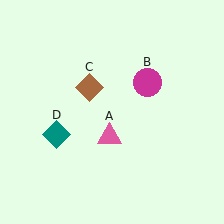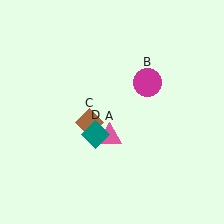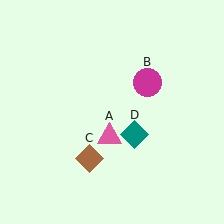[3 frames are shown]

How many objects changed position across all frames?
2 objects changed position: brown diamond (object C), teal diamond (object D).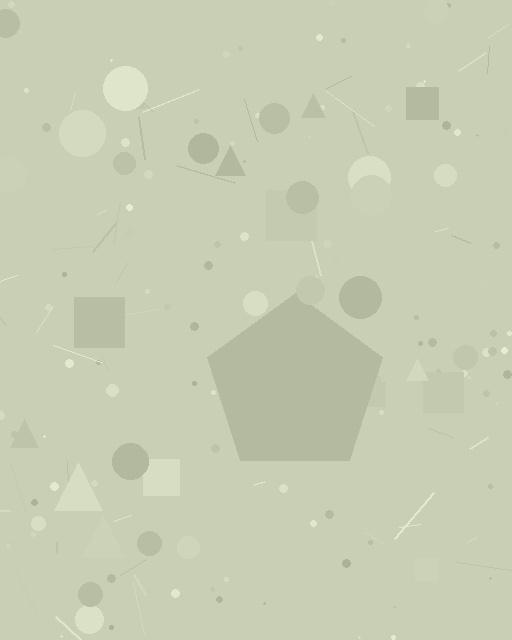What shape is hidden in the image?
A pentagon is hidden in the image.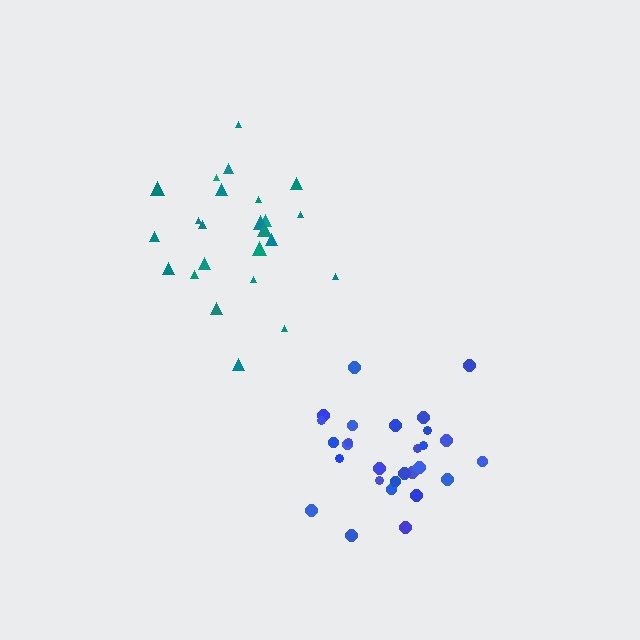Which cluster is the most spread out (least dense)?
Teal.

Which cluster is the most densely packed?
Blue.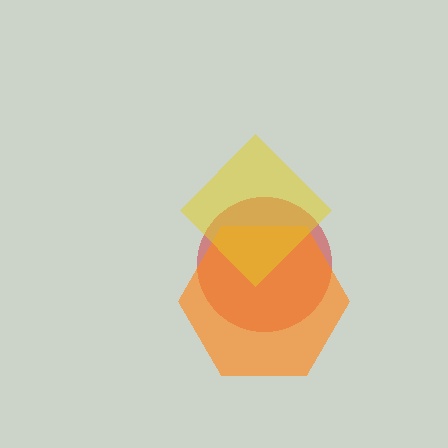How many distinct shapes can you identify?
There are 3 distinct shapes: a red circle, an orange hexagon, a yellow diamond.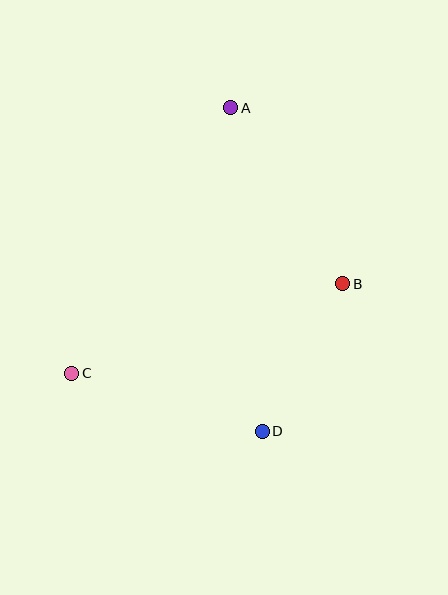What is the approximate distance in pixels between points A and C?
The distance between A and C is approximately 310 pixels.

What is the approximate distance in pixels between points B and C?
The distance between B and C is approximately 285 pixels.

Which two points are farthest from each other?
Points A and D are farthest from each other.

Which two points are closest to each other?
Points B and D are closest to each other.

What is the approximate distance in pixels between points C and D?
The distance between C and D is approximately 199 pixels.